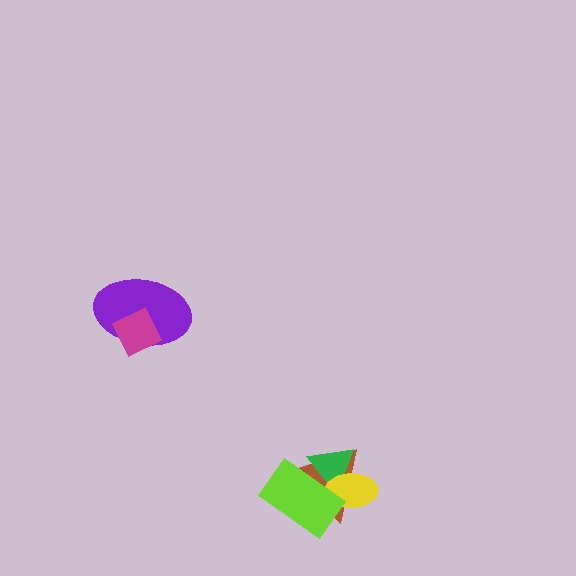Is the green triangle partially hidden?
Yes, it is partially covered by another shape.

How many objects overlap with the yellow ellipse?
3 objects overlap with the yellow ellipse.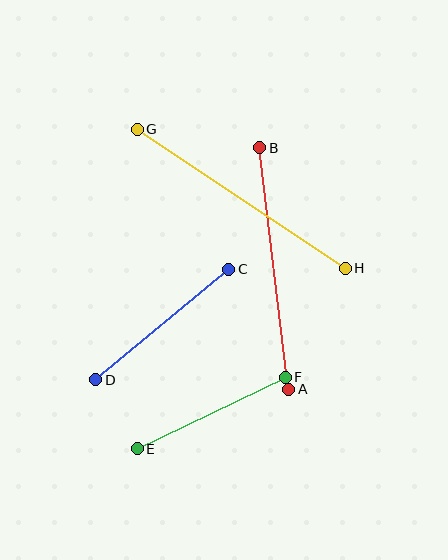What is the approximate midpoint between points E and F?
The midpoint is at approximately (211, 413) pixels.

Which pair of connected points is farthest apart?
Points G and H are farthest apart.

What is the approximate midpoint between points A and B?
The midpoint is at approximately (274, 269) pixels.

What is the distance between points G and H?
The distance is approximately 250 pixels.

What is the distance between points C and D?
The distance is approximately 173 pixels.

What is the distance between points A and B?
The distance is approximately 243 pixels.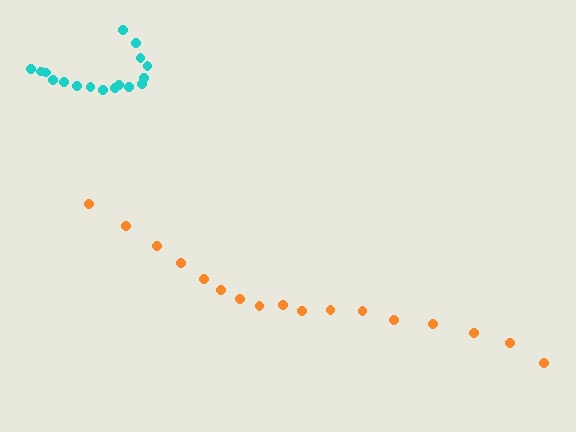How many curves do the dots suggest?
There are 2 distinct paths.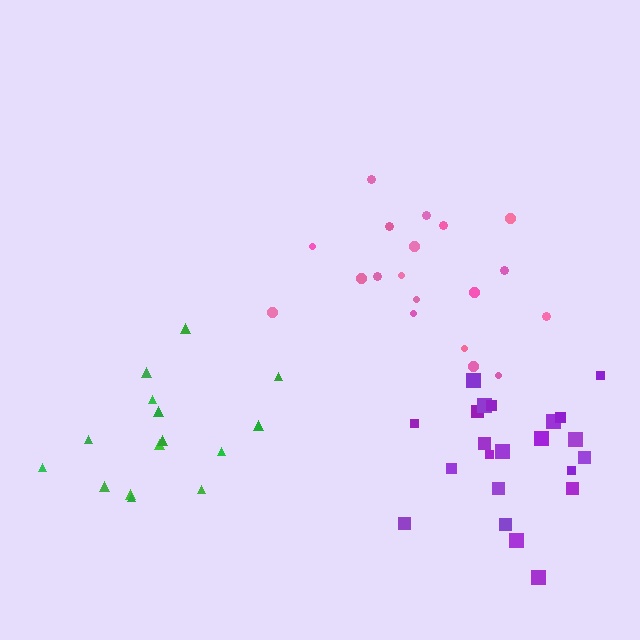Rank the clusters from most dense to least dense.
purple, pink, green.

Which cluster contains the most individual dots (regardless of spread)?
Purple (22).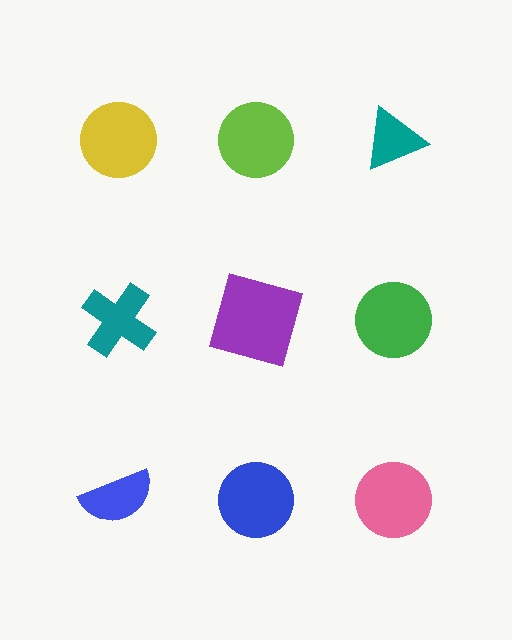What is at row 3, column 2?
A blue circle.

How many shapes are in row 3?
3 shapes.